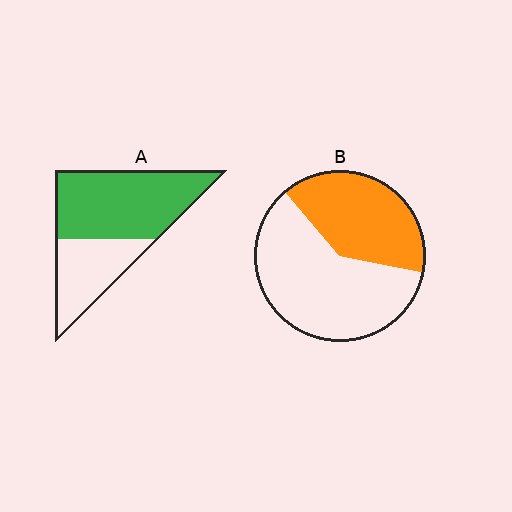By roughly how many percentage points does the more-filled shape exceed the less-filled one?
By roughly 25 percentage points (A over B).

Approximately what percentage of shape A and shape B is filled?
A is approximately 65% and B is approximately 40%.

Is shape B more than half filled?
No.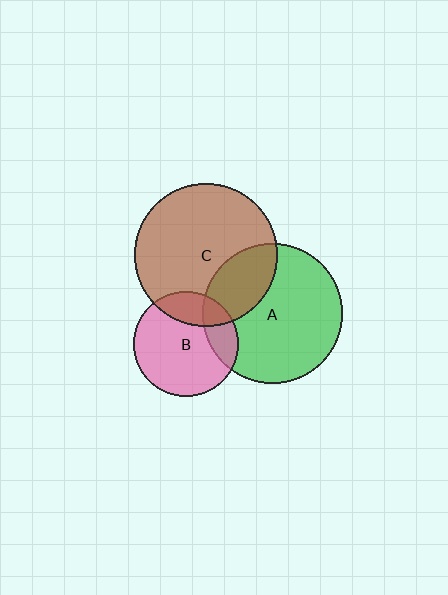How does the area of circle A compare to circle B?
Approximately 1.8 times.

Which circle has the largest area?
Circle C (brown).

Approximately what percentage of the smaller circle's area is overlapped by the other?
Approximately 25%.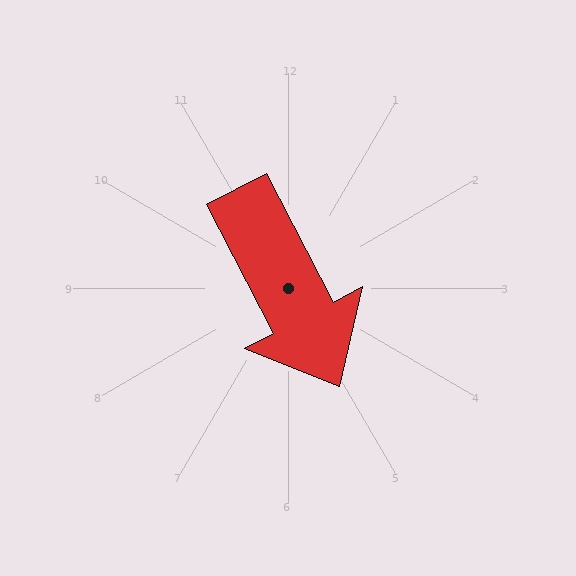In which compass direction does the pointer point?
Southeast.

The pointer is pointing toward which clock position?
Roughly 5 o'clock.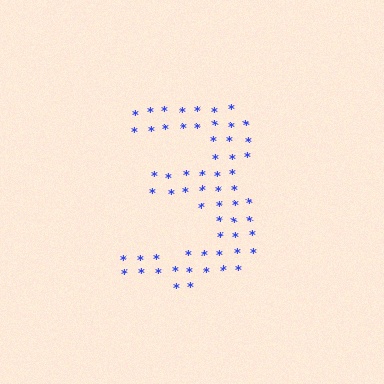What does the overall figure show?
The overall figure shows the digit 3.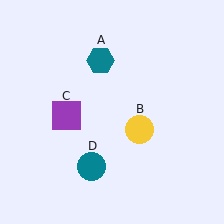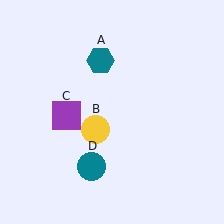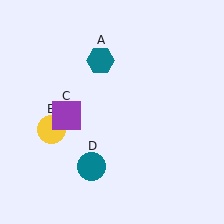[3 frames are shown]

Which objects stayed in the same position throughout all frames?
Teal hexagon (object A) and purple square (object C) and teal circle (object D) remained stationary.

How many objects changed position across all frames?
1 object changed position: yellow circle (object B).